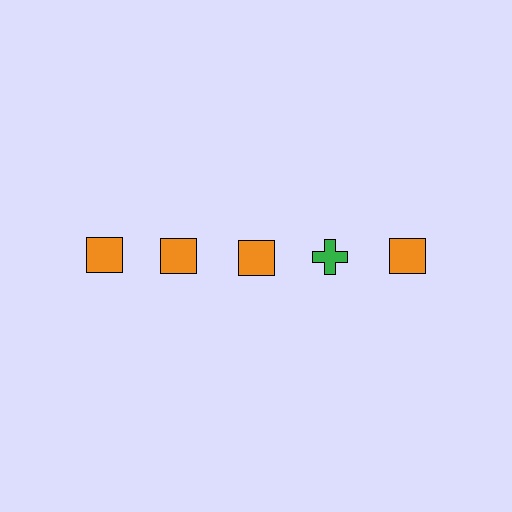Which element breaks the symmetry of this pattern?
The green cross in the top row, second from right column breaks the symmetry. All other shapes are orange squares.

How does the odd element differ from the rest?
It differs in both color (green instead of orange) and shape (cross instead of square).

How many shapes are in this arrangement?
There are 5 shapes arranged in a grid pattern.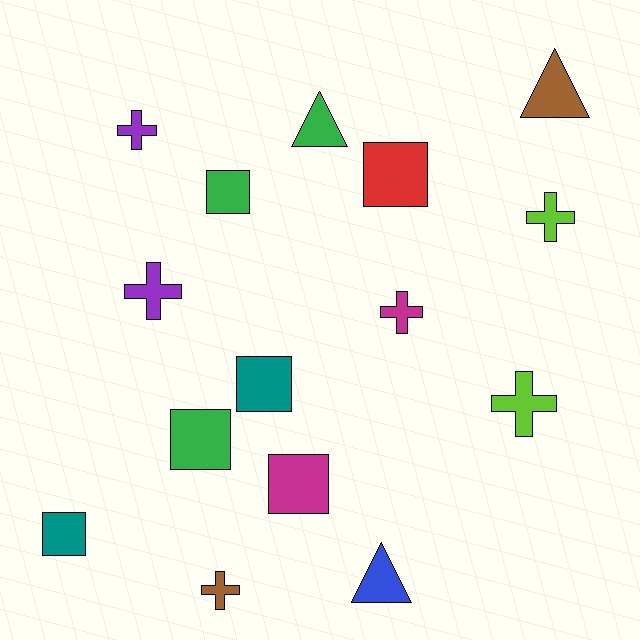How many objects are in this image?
There are 15 objects.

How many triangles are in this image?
There are 3 triangles.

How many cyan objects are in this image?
There are no cyan objects.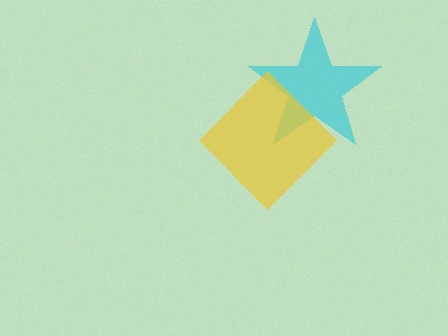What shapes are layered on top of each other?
The layered shapes are: a cyan star, a yellow diamond.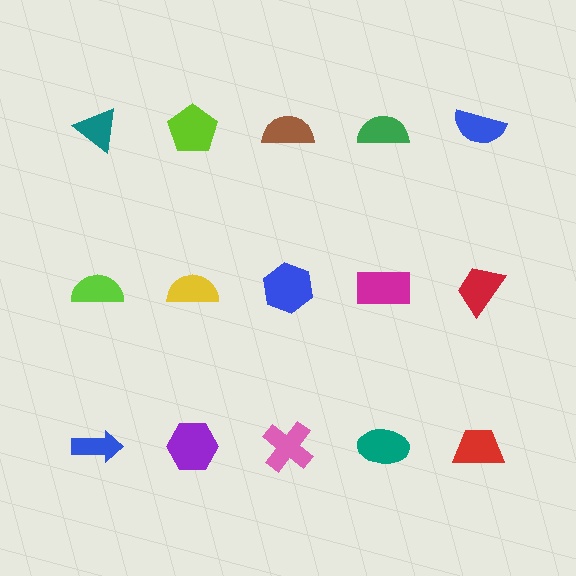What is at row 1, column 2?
A lime pentagon.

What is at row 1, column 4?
A green semicircle.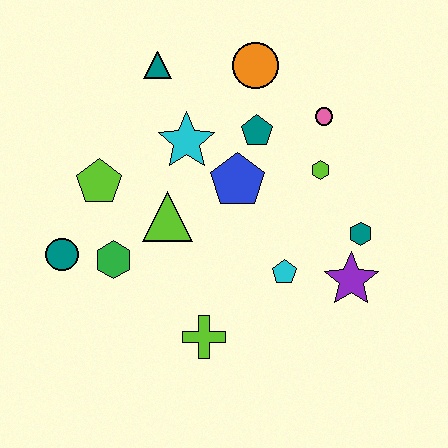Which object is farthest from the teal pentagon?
The teal circle is farthest from the teal pentagon.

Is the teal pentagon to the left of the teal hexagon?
Yes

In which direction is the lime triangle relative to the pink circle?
The lime triangle is to the left of the pink circle.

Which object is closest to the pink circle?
The lime hexagon is closest to the pink circle.